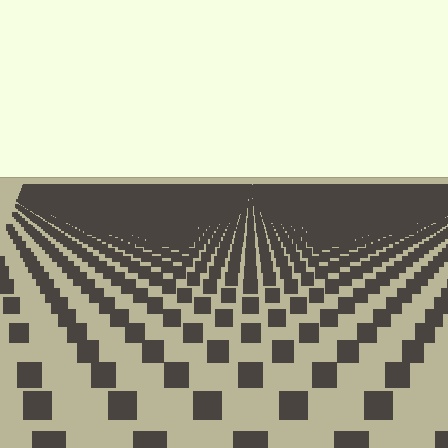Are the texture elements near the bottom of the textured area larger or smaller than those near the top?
Larger. Near the bottom, elements are closer to the viewer and appear at a bigger on-screen size.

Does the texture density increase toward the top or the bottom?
Density increases toward the top.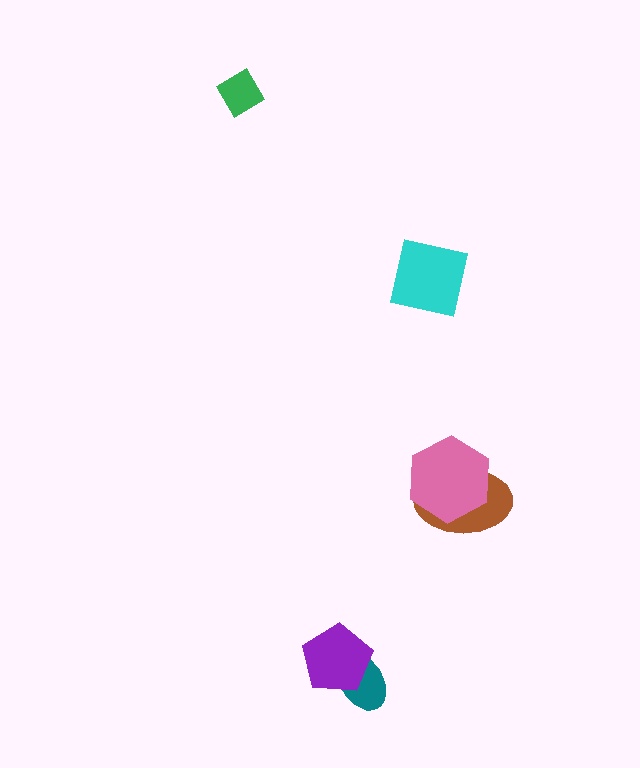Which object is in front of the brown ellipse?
The pink hexagon is in front of the brown ellipse.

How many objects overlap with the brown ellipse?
1 object overlaps with the brown ellipse.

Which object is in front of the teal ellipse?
The purple pentagon is in front of the teal ellipse.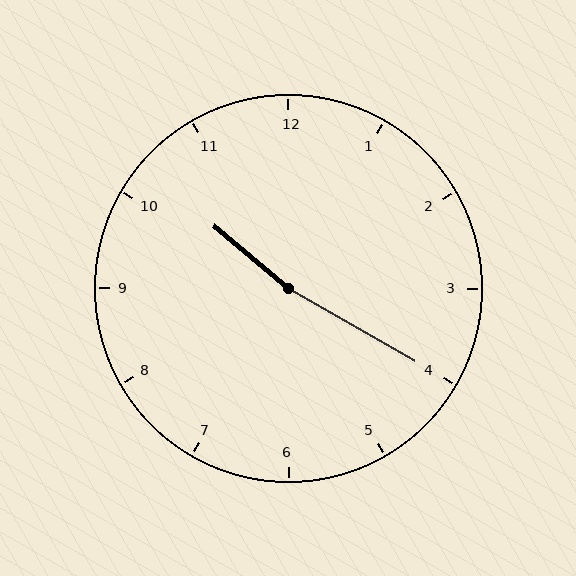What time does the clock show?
10:20.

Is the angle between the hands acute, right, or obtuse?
It is obtuse.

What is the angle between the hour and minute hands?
Approximately 170 degrees.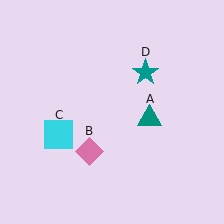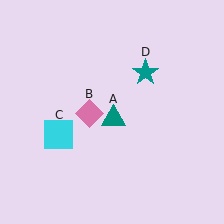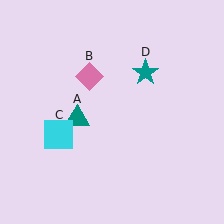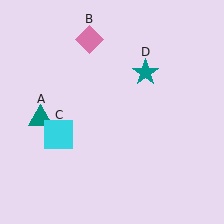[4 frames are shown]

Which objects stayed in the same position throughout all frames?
Cyan square (object C) and teal star (object D) remained stationary.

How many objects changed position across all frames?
2 objects changed position: teal triangle (object A), pink diamond (object B).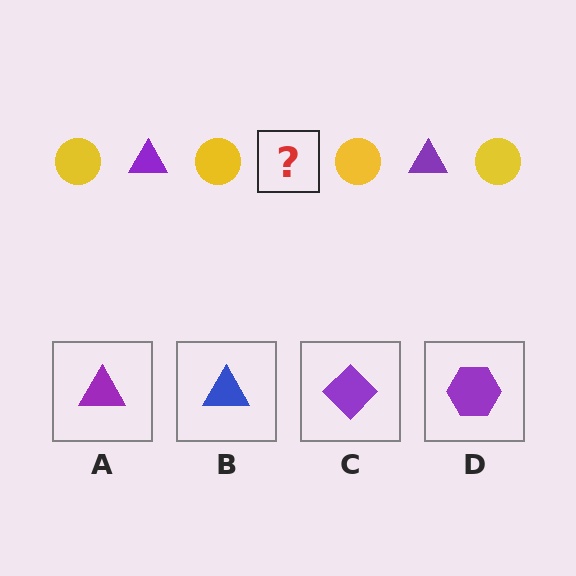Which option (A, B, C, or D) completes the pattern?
A.